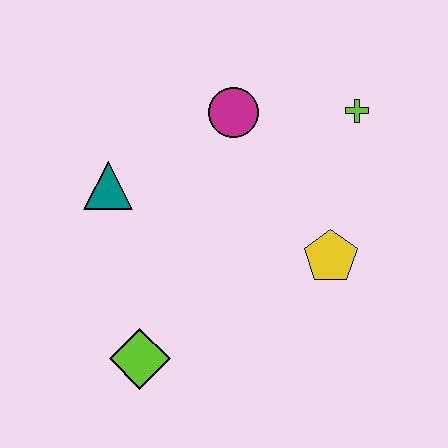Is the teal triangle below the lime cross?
Yes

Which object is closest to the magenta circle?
The lime cross is closest to the magenta circle.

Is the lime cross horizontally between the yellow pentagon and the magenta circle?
No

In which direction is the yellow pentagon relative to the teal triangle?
The yellow pentagon is to the right of the teal triangle.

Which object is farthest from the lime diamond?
The lime cross is farthest from the lime diamond.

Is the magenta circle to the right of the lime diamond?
Yes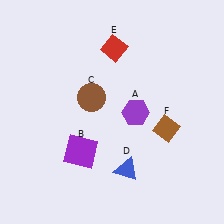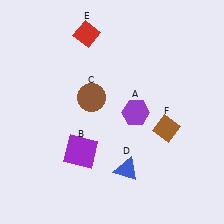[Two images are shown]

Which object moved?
The red diamond (E) moved left.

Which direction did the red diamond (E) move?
The red diamond (E) moved left.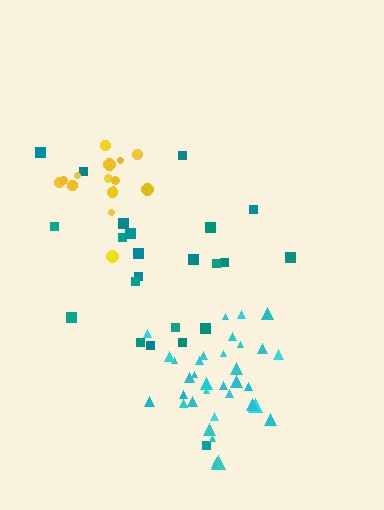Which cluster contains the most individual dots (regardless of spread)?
Cyan (34).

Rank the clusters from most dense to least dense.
cyan, yellow, teal.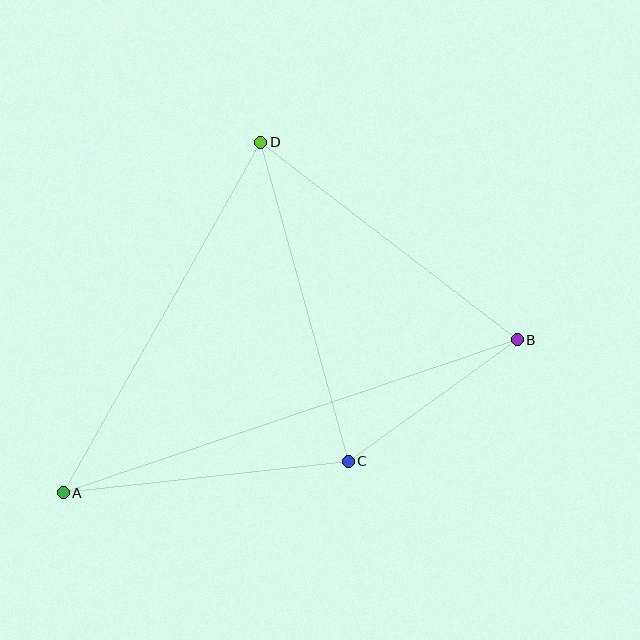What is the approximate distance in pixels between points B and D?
The distance between B and D is approximately 324 pixels.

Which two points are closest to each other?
Points B and C are closest to each other.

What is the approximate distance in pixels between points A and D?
The distance between A and D is approximately 402 pixels.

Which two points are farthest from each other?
Points A and B are farthest from each other.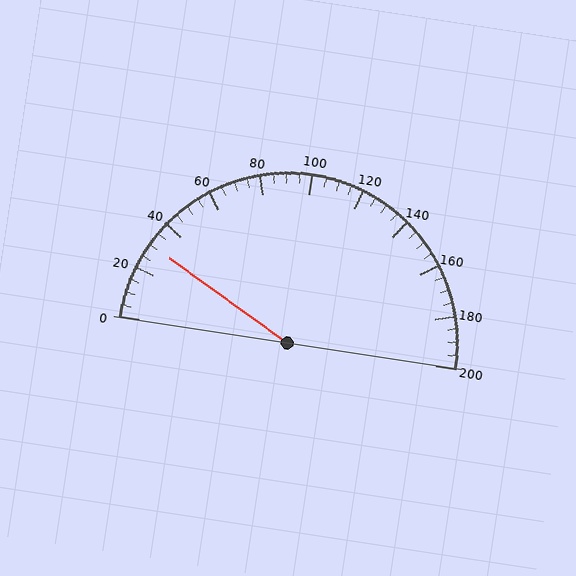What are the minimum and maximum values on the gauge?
The gauge ranges from 0 to 200.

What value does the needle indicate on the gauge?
The needle indicates approximately 30.